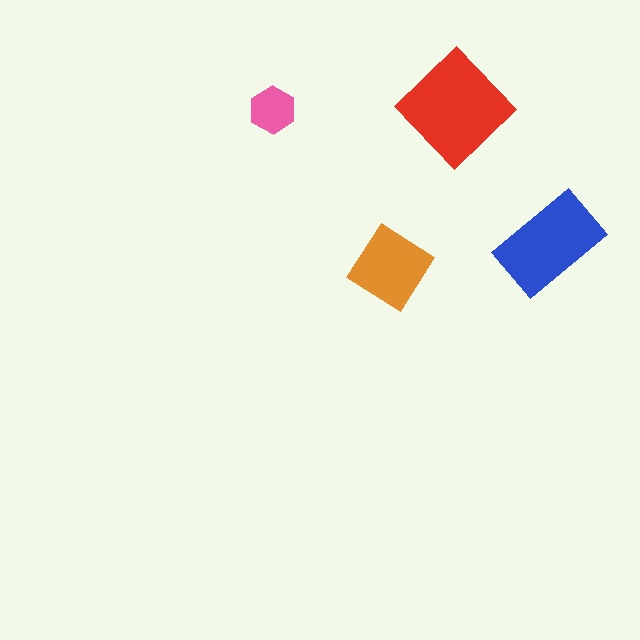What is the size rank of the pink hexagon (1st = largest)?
4th.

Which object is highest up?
The red diamond is topmost.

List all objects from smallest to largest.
The pink hexagon, the orange diamond, the blue rectangle, the red diamond.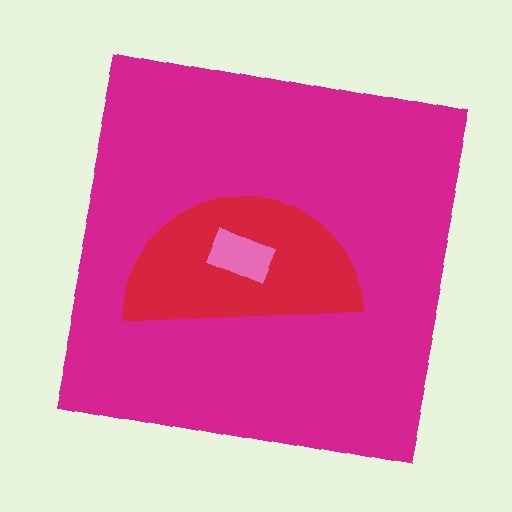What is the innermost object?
The pink rectangle.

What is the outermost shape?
The magenta square.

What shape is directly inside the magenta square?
The red semicircle.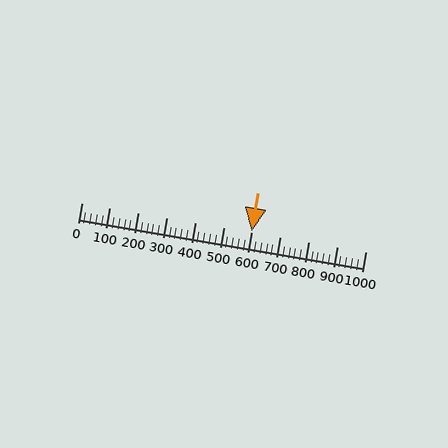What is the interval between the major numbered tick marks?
The major tick marks are spaced 100 units apart.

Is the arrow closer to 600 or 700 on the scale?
The arrow is closer to 600.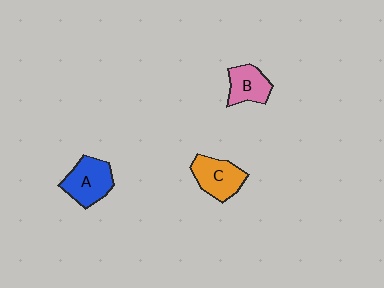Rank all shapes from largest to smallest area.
From largest to smallest: A (blue), C (orange), B (pink).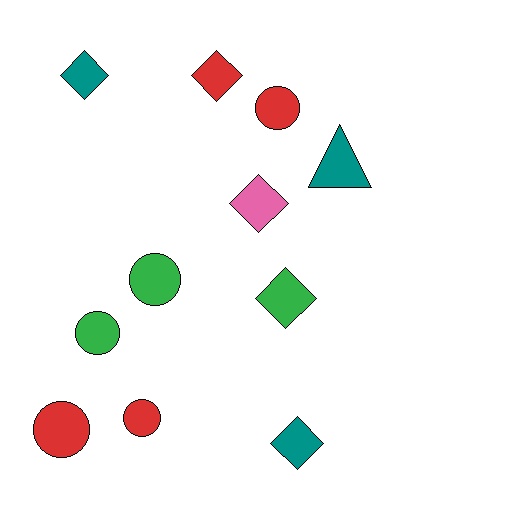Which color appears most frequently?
Red, with 4 objects.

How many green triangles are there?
There are no green triangles.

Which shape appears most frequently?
Diamond, with 5 objects.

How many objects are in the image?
There are 11 objects.